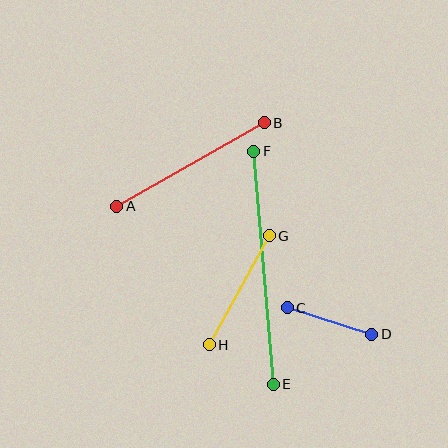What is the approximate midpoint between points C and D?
The midpoint is at approximately (330, 321) pixels.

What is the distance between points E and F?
The distance is approximately 234 pixels.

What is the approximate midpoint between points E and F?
The midpoint is at approximately (263, 268) pixels.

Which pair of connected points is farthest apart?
Points E and F are farthest apart.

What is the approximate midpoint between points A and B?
The midpoint is at approximately (191, 165) pixels.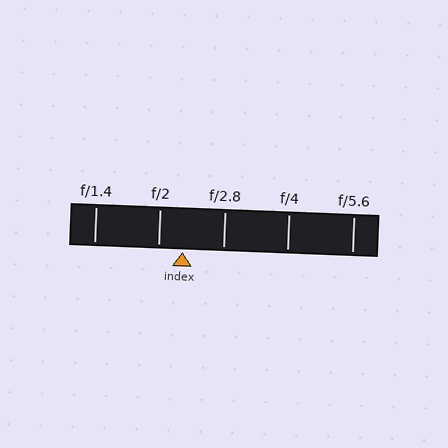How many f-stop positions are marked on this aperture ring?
There are 5 f-stop positions marked.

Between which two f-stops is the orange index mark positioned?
The index mark is between f/2 and f/2.8.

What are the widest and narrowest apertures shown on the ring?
The widest aperture shown is f/1.4 and the narrowest is f/5.6.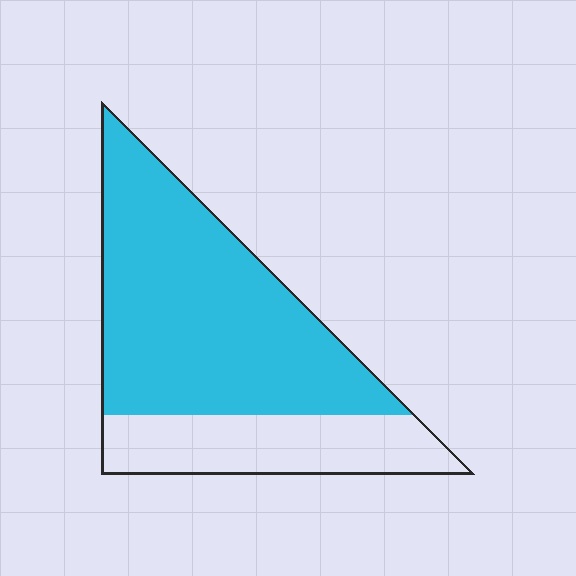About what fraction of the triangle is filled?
About two thirds (2/3).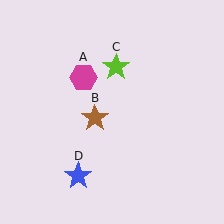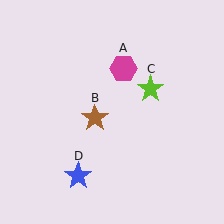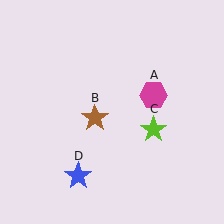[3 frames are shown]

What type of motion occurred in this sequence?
The magenta hexagon (object A), lime star (object C) rotated clockwise around the center of the scene.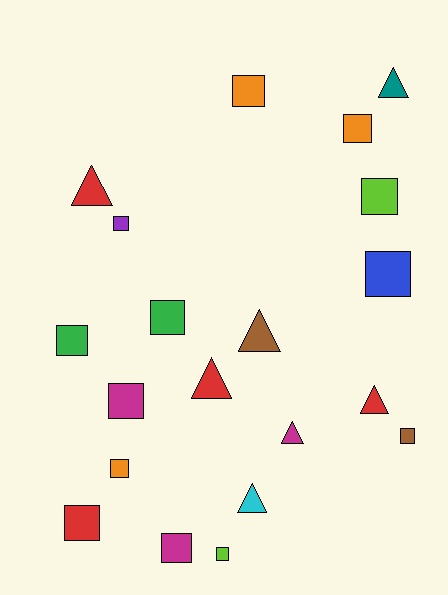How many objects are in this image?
There are 20 objects.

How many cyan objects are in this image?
There is 1 cyan object.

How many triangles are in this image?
There are 7 triangles.